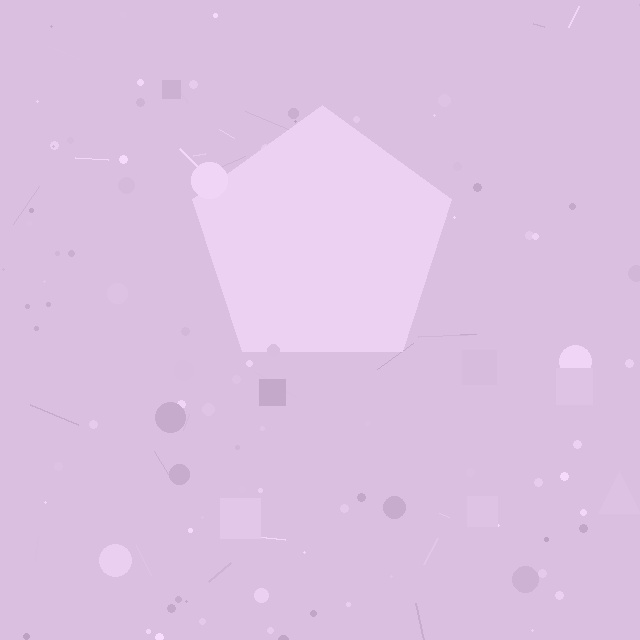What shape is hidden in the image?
A pentagon is hidden in the image.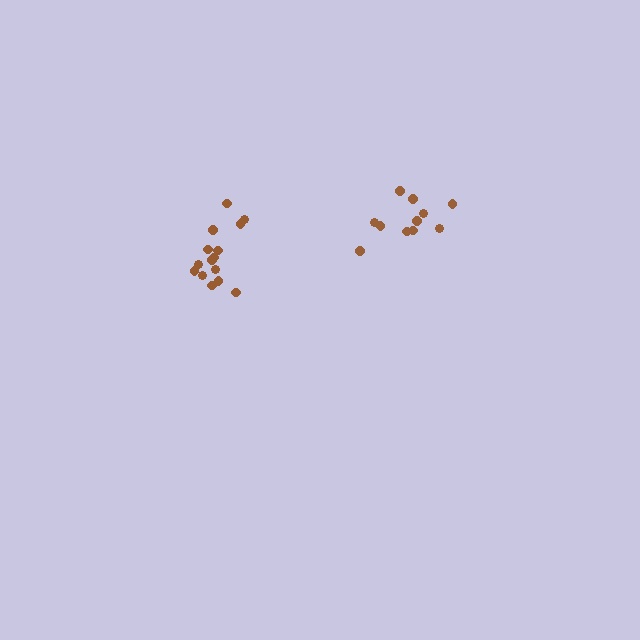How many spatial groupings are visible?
There are 2 spatial groupings.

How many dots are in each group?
Group 1: 15 dots, Group 2: 11 dots (26 total).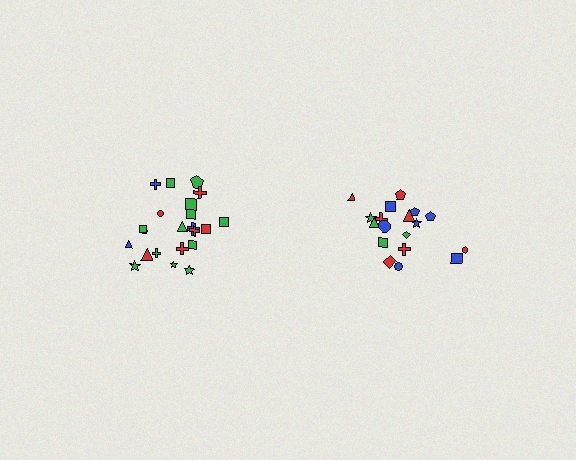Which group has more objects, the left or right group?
The left group.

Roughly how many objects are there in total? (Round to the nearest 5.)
Roughly 40 objects in total.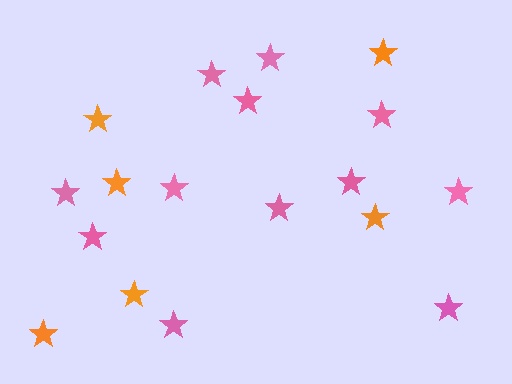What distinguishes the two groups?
There are 2 groups: one group of pink stars (12) and one group of orange stars (6).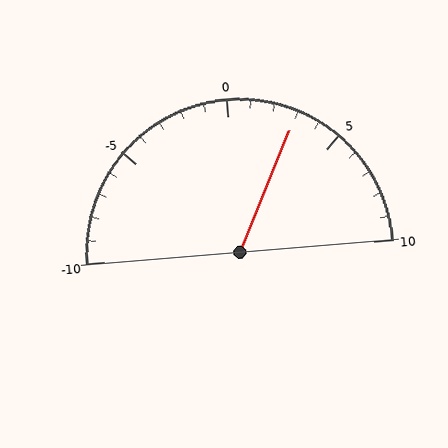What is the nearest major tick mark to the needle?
The nearest major tick mark is 5.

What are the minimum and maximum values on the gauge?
The gauge ranges from -10 to 10.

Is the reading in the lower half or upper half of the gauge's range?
The reading is in the upper half of the range (-10 to 10).